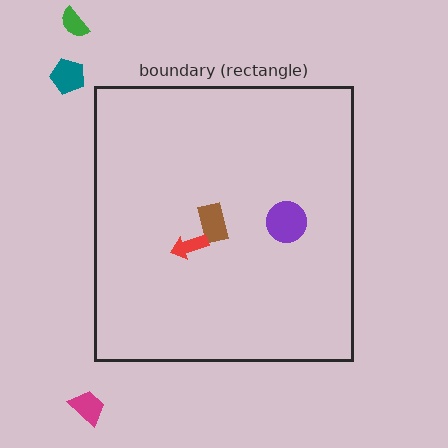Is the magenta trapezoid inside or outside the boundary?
Outside.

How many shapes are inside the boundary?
3 inside, 3 outside.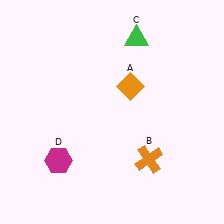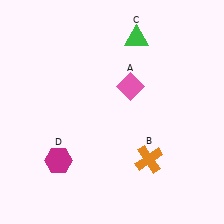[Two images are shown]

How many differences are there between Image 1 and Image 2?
There is 1 difference between the two images.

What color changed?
The diamond (A) changed from orange in Image 1 to pink in Image 2.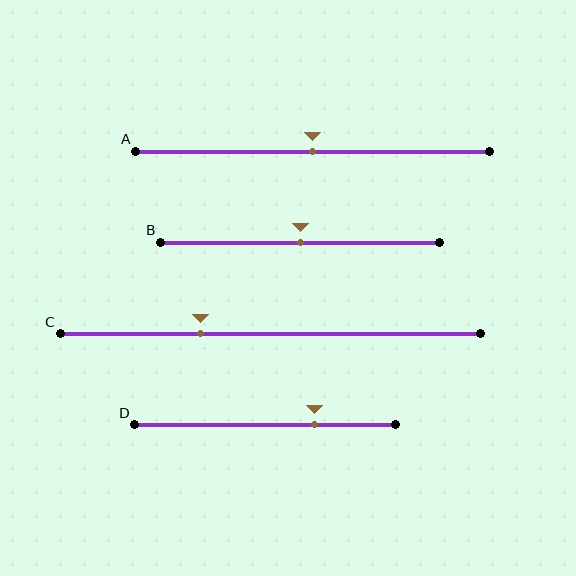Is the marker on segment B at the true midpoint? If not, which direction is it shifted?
Yes, the marker on segment B is at the true midpoint.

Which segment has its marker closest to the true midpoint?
Segment A has its marker closest to the true midpoint.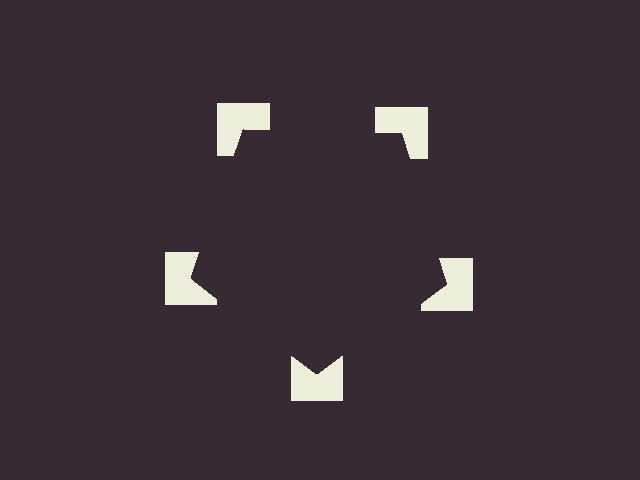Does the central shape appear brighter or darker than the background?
It typically appears slightly darker than the background, even though no actual brightness change is drawn.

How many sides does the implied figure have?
5 sides.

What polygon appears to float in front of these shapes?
An illusory pentagon — its edges are inferred from the aligned wedge cuts in the notched squares, not physically drawn.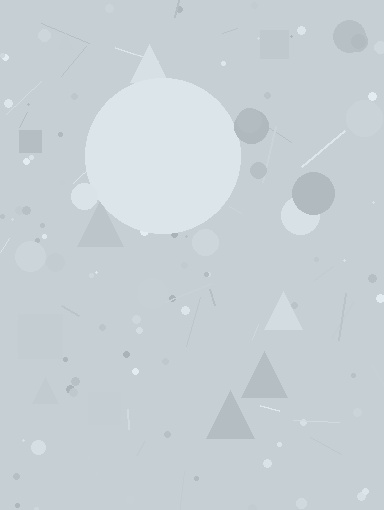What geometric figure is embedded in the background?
A circle is embedded in the background.